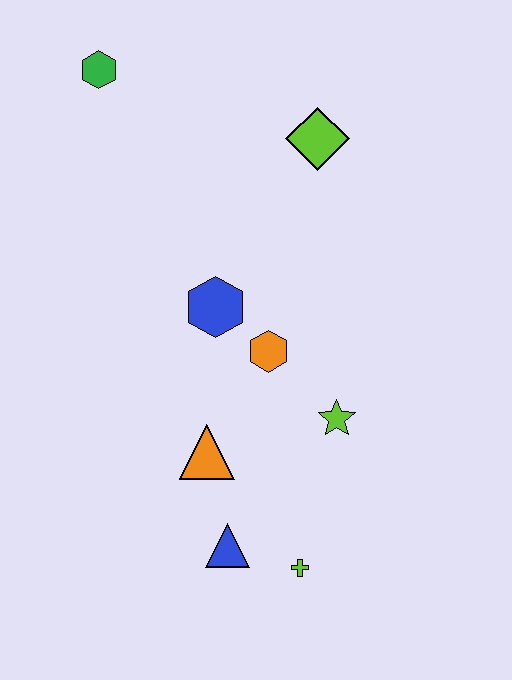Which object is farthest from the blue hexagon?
The lime cross is farthest from the blue hexagon.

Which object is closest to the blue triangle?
The lime cross is closest to the blue triangle.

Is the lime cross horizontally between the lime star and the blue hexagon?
Yes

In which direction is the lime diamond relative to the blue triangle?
The lime diamond is above the blue triangle.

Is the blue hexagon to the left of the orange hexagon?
Yes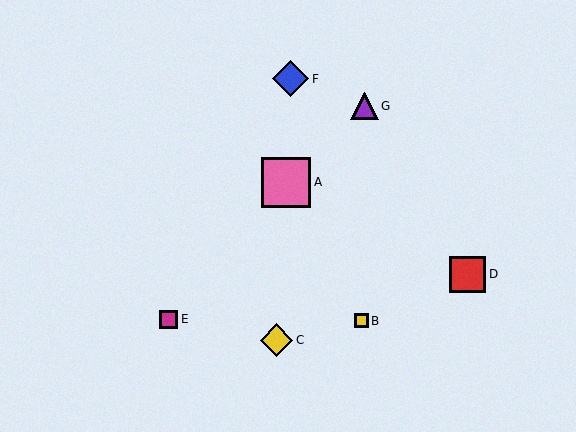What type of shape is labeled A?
Shape A is a pink square.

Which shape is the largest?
The pink square (labeled A) is the largest.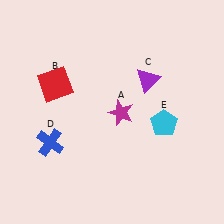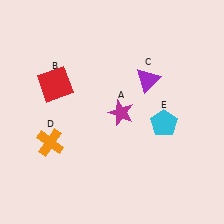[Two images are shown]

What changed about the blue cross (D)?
In Image 1, D is blue. In Image 2, it changed to orange.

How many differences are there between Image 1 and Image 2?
There is 1 difference between the two images.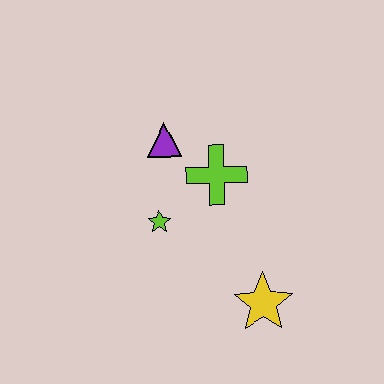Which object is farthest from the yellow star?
The purple triangle is farthest from the yellow star.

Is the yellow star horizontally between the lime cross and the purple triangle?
No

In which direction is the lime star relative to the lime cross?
The lime star is to the left of the lime cross.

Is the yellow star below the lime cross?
Yes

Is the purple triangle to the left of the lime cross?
Yes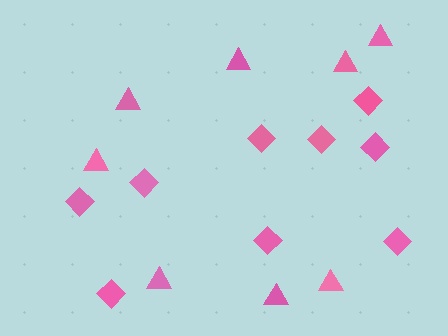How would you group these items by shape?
There are 2 groups: one group of triangles (8) and one group of diamonds (9).